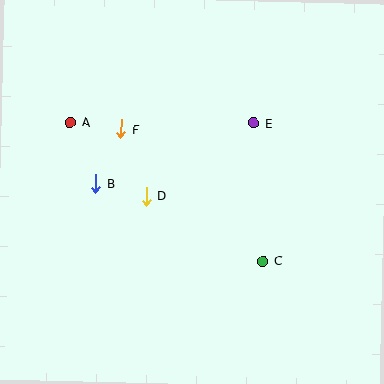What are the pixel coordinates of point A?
Point A is at (70, 122).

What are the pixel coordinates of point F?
Point F is at (121, 129).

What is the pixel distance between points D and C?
The distance between D and C is 134 pixels.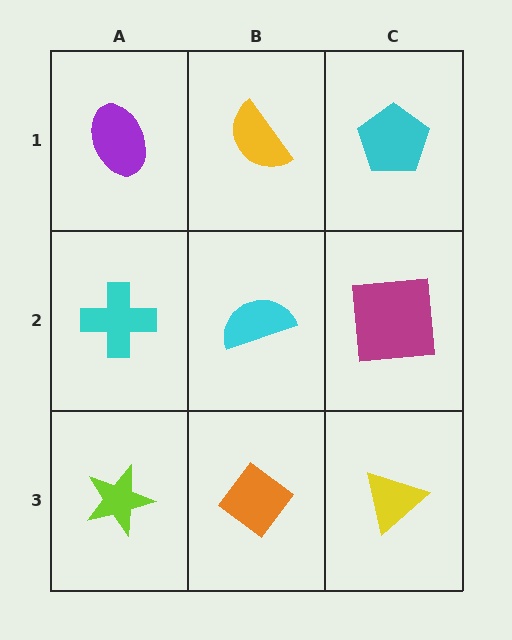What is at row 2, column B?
A cyan semicircle.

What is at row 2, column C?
A magenta square.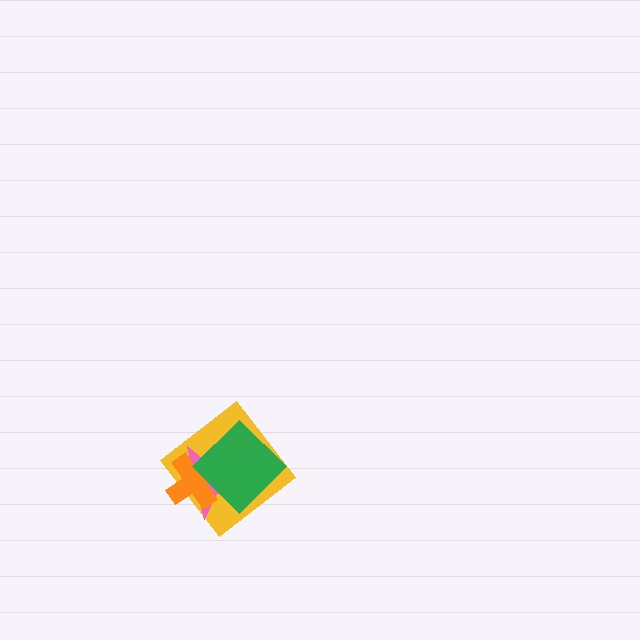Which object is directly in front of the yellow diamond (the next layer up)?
The pink star is directly in front of the yellow diamond.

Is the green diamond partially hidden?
No, no other shape covers it.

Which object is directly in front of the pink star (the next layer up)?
The orange cross is directly in front of the pink star.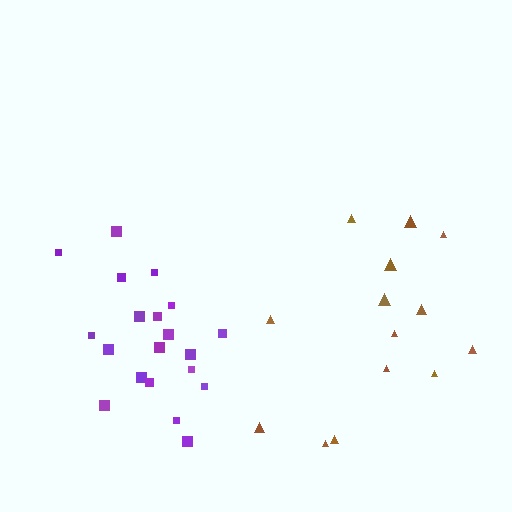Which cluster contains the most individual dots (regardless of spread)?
Purple (20).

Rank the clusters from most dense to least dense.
purple, brown.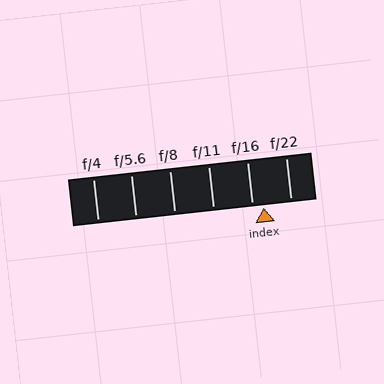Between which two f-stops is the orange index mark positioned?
The index mark is between f/16 and f/22.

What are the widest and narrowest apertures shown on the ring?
The widest aperture shown is f/4 and the narrowest is f/22.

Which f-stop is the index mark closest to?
The index mark is closest to f/16.